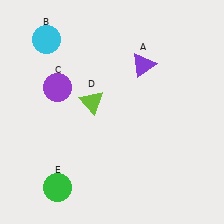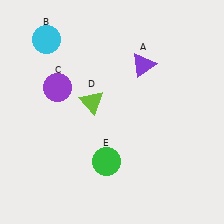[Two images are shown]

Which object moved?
The green circle (E) moved right.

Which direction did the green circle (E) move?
The green circle (E) moved right.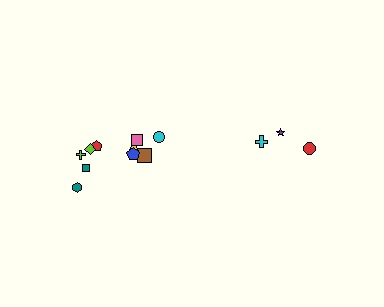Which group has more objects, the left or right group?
The left group.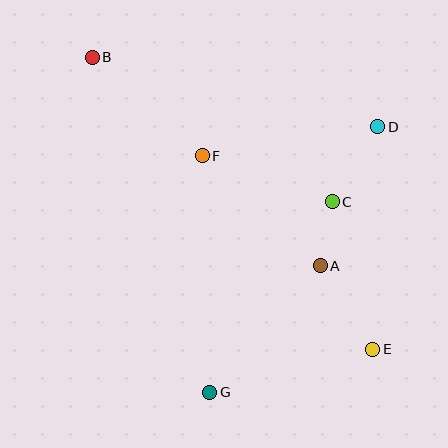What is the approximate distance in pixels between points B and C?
The distance between B and C is approximately 280 pixels.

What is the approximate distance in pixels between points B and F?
The distance between B and F is approximately 147 pixels.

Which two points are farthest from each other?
Points B and E are farthest from each other.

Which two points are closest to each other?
Points A and C are closest to each other.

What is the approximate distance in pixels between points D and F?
The distance between D and F is approximately 178 pixels.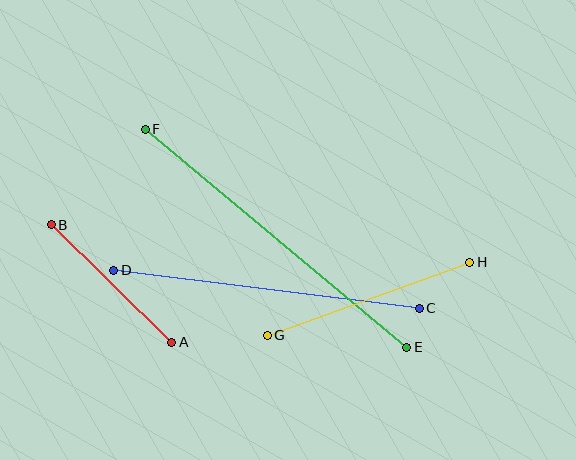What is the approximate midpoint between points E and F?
The midpoint is at approximately (276, 238) pixels.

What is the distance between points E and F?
The distance is approximately 341 pixels.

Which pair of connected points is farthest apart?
Points E and F are farthest apart.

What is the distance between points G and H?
The distance is approximately 216 pixels.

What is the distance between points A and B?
The distance is approximately 168 pixels.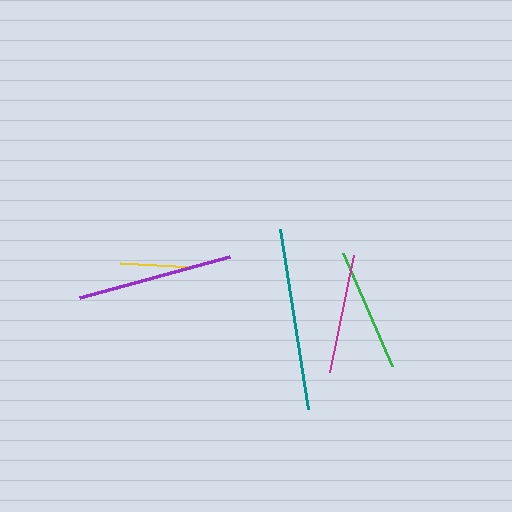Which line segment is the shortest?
The yellow line is the shortest at approximately 73 pixels.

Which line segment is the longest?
The teal line is the longest at approximately 182 pixels.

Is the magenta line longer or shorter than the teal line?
The teal line is longer than the magenta line.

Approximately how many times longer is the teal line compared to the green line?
The teal line is approximately 1.5 times the length of the green line.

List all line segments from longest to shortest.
From longest to shortest: teal, purple, green, magenta, yellow.